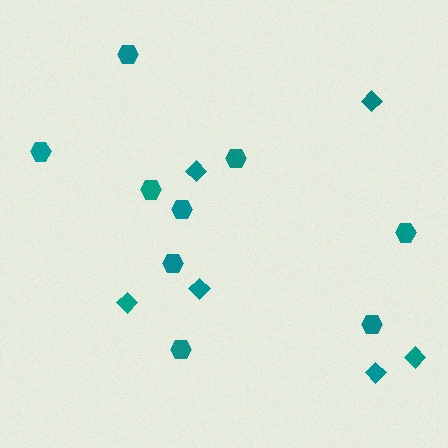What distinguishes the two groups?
There are 2 groups: one group of diamonds (6) and one group of hexagons (9).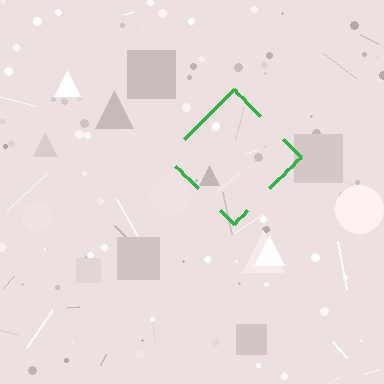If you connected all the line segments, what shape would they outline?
They would outline a diamond.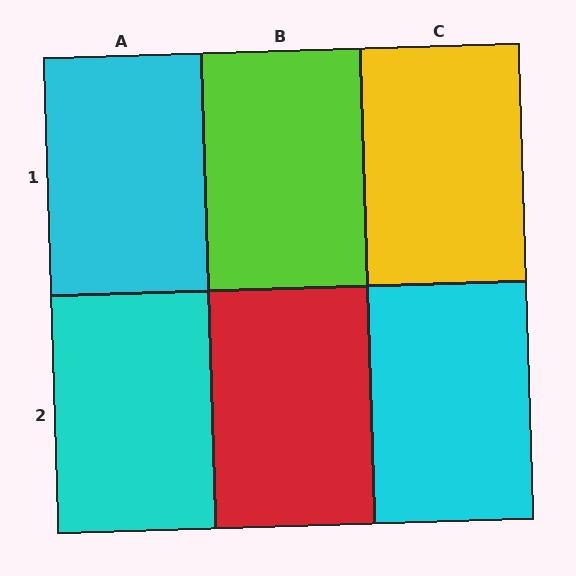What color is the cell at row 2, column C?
Cyan.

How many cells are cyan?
3 cells are cyan.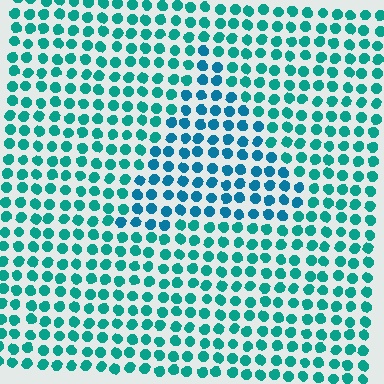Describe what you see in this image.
The image is filled with small teal elements in a uniform arrangement. A triangle-shaped region is visible where the elements are tinted to a slightly different hue, forming a subtle color boundary.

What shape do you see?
I see a triangle.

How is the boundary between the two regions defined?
The boundary is defined purely by a slight shift in hue (about 24 degrees). Spacing, size, and orientation are identical on both sides.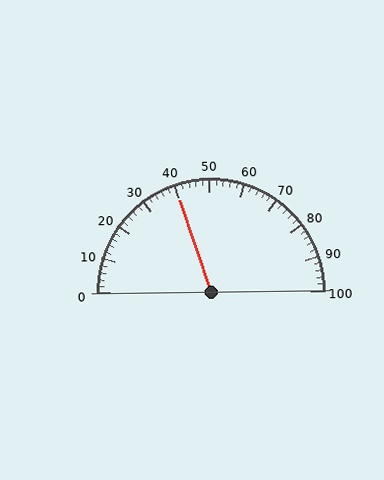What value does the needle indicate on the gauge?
The needle indicates approximately 40.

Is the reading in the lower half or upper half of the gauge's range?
The reading is in the lower half of the range (0 to 100).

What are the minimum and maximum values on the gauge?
The gauge ranges from 0 to 100.